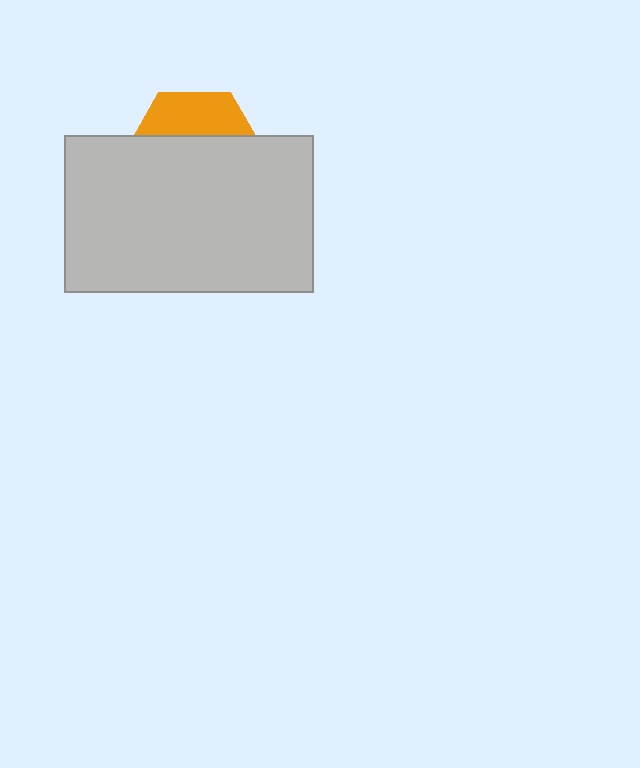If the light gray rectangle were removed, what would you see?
You would see the complete orange hexagon.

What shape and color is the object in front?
The object in front is a light gray rectangle.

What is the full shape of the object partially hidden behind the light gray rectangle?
The partially hidden object is an orange hexagon.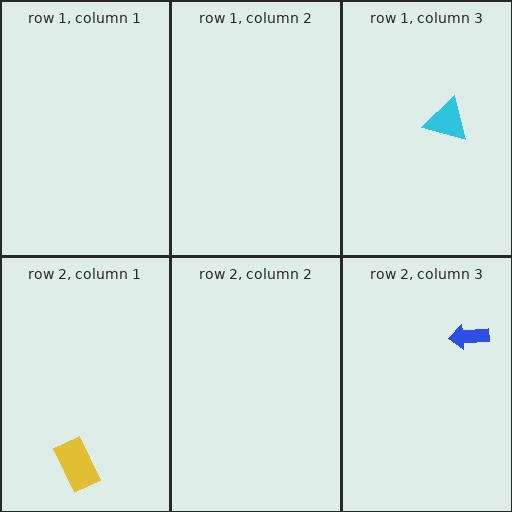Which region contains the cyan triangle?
The row 1, column 3 region.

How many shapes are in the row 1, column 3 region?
1.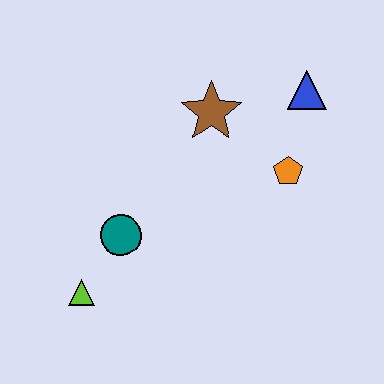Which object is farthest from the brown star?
The lime triangle is farthest from the brown star.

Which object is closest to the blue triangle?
The orange pentagon is closest to the blue triangle.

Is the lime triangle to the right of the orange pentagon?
No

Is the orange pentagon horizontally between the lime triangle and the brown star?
No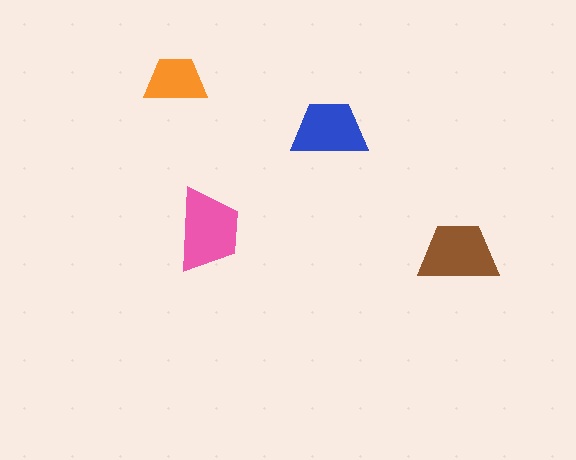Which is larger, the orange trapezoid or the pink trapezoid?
The pink one.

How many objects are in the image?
There are 4 objects in the image.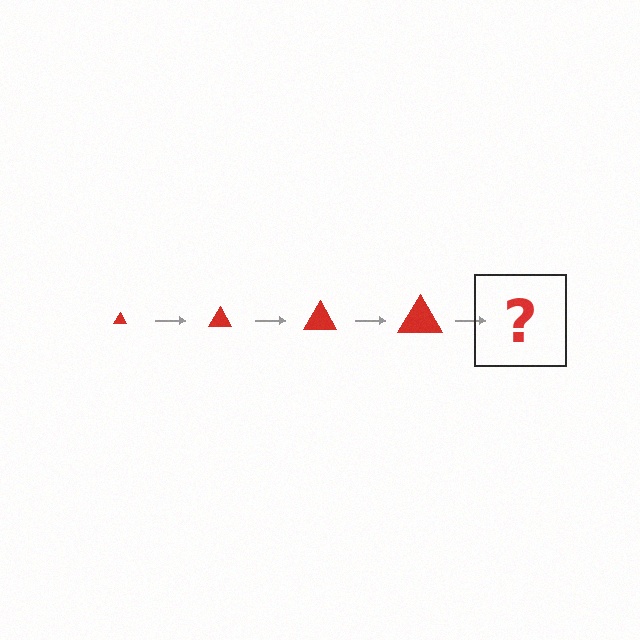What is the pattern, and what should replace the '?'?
The pattern is that the triangle gets progressively larger each step. The '?' should be a red triangle, larger than the previous one.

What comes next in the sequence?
The next element should be a red triangle, larger than the previous one.